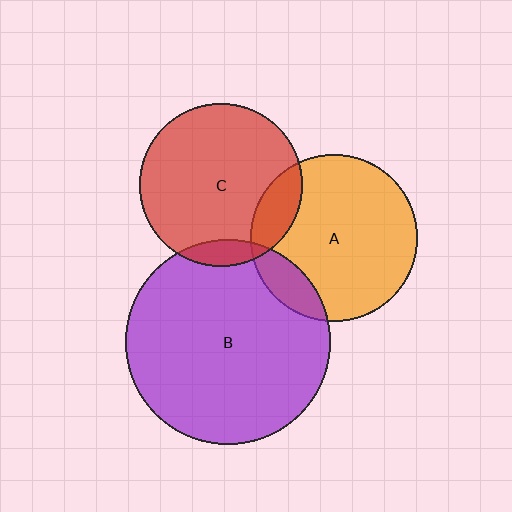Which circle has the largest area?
Circle B (purple).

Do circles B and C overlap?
Yes.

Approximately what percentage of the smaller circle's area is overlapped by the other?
Approximately 10%.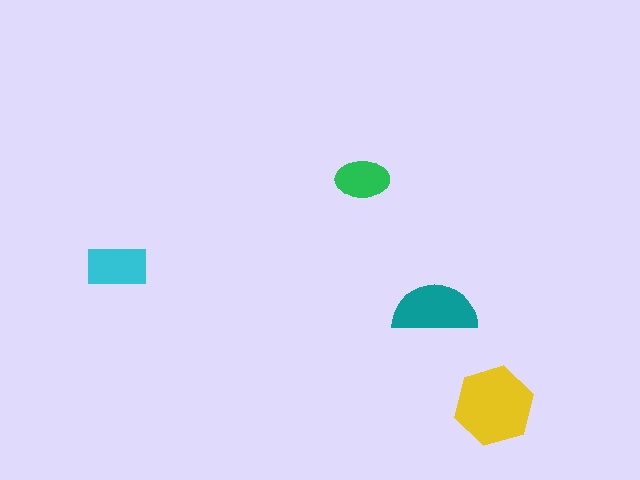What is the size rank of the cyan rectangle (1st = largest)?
3rd.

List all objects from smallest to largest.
The green ellipse, the cyan rectangle, the teal semicircle, the yellow hexagon.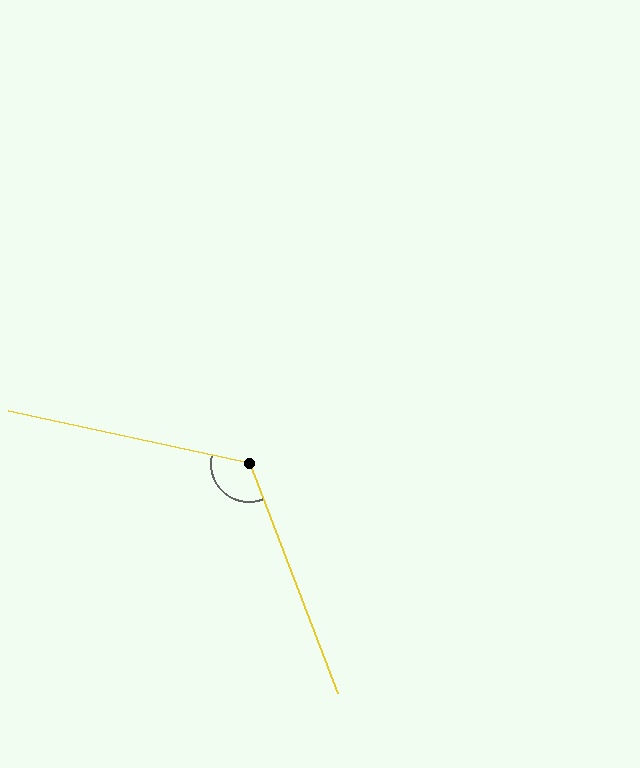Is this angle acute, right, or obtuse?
It is obtuse.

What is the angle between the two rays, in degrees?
Approximately 123 degrees.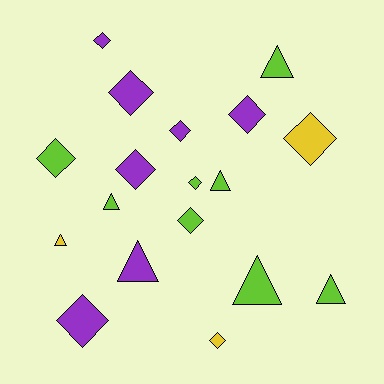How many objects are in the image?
There are 18 objects.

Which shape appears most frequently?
Diamond, with 11 objects.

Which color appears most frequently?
Lime, with 8 objects.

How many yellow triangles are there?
There is 1 yellow triangle.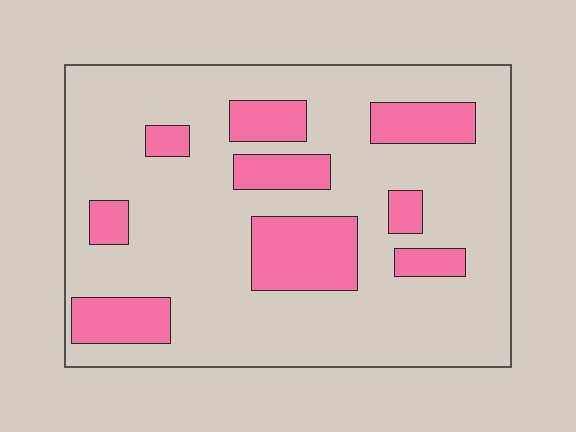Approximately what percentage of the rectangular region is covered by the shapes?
Approximately 25%.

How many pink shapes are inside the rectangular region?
9.